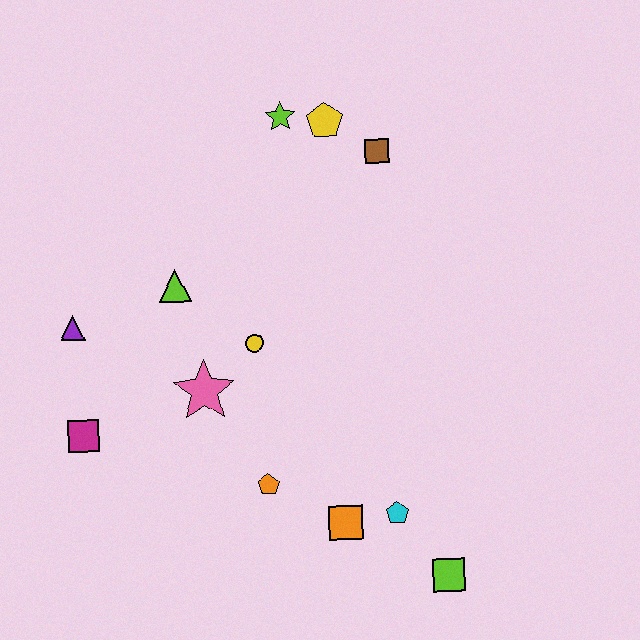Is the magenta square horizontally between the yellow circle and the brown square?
No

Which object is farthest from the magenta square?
The brown square is farthest from the magenta square.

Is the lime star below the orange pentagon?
No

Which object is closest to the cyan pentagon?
The orange square is closest to the cyan pentagon.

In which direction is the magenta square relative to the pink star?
The magenta square is to the left of the pink star.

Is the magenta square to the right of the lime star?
No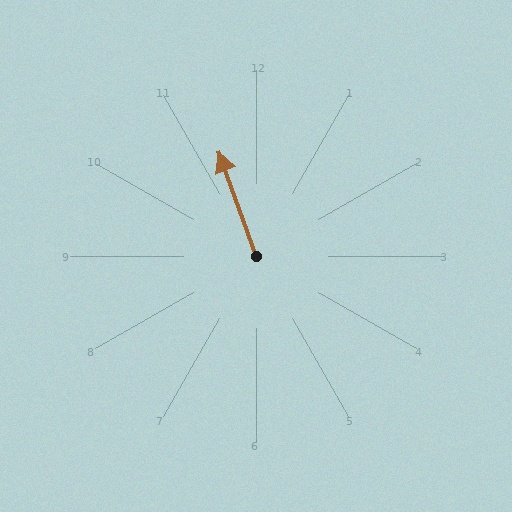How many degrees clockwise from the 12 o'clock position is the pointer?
Approximately 340 degrees.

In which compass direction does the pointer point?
North.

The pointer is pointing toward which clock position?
Roughly 11 o'clock.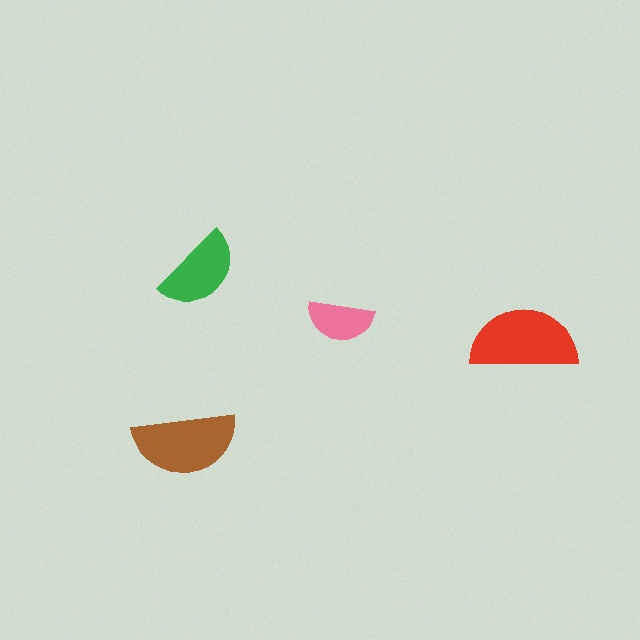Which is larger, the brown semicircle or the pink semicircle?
The brown one.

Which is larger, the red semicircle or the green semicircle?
The red one.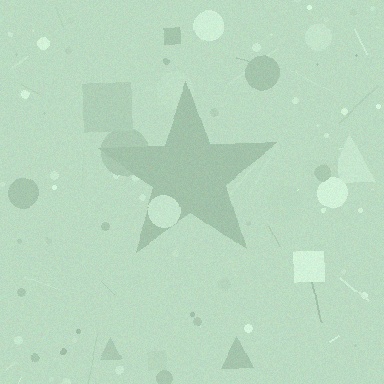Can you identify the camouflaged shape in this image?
The camouflaged shape is a star.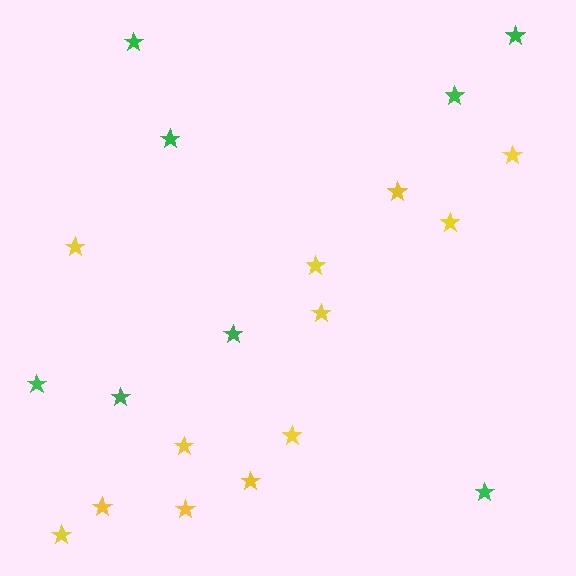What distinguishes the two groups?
There are 2 groups: one group of yellow stars (12) and one group of green stars (8).